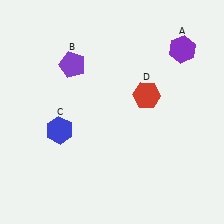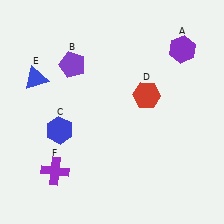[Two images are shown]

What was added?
A blue triangle (E), a purple cross (F) were added in Image 2.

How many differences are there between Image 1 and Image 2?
There are 2 differences between the two images.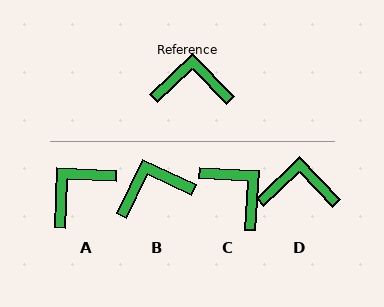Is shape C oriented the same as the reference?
No, it is off by about 47 degrees.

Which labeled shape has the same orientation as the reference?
D.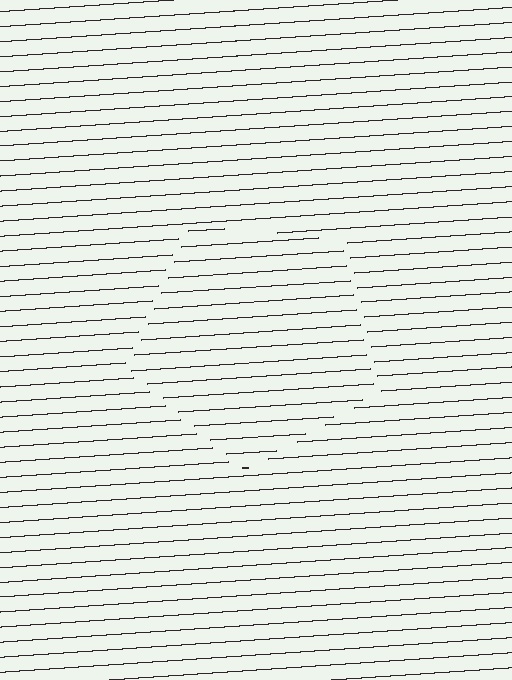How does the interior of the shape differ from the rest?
The interior of the shape contains the same grating, shifted by half a period — the contour is defined by the phase discontinuity where line-ends from the inner and outer gratings abut.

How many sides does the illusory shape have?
5 sides — the line-ends trace a pentagon.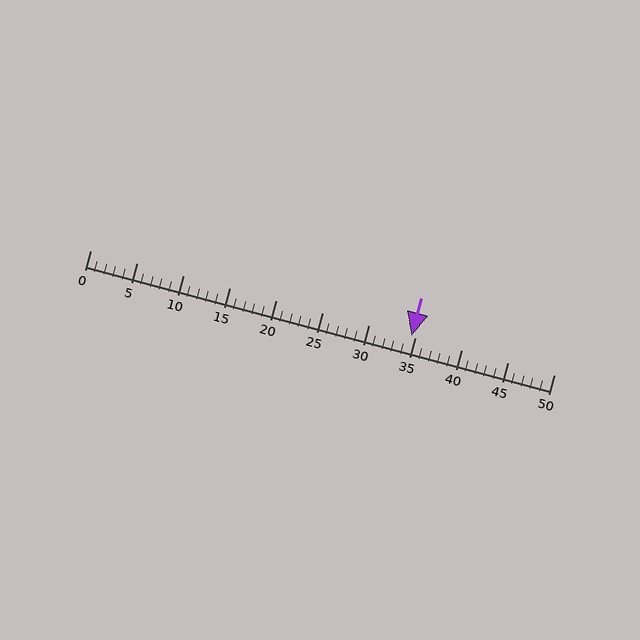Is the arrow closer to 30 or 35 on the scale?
The arrow is closer to 35.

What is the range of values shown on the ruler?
The ruler shows values from 0 to 50.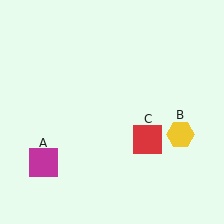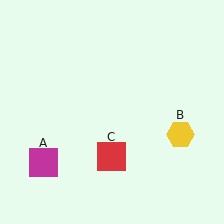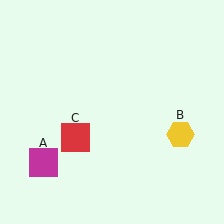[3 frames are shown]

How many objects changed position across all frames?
1 object changed position: red square (object C).